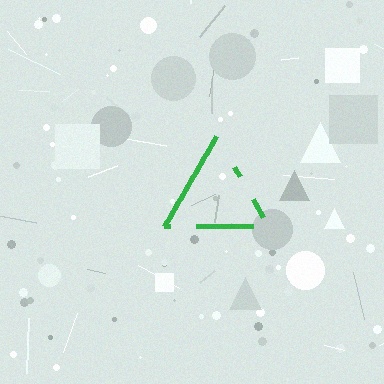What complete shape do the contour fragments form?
The contour fragments form a triangle.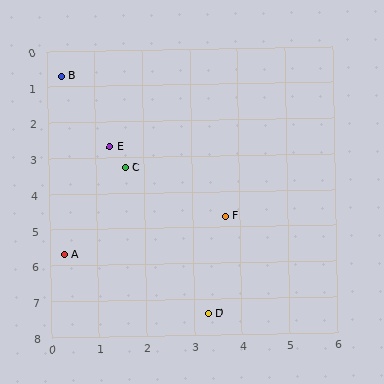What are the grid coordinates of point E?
Point E is at approximately (1.3, 2.7).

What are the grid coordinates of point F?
Point F is at approximately (3.7, 4.7).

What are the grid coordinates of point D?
Point D is at approximately (3.3, 7.4).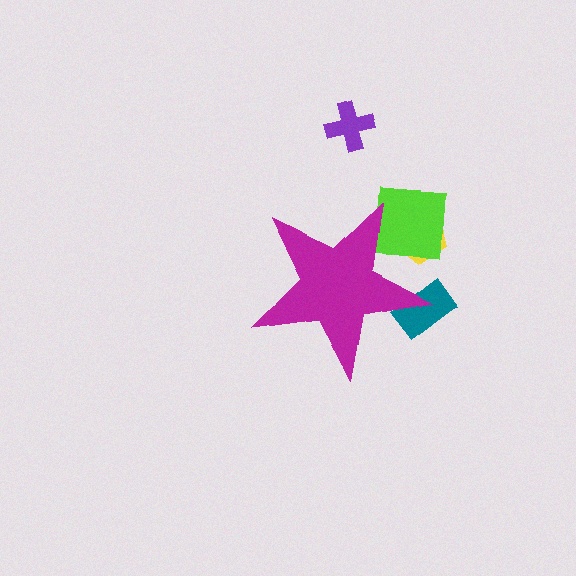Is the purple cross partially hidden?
No, the purple cross is fully visible.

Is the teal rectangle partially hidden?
Yes, the teal rectangle is partially hidden behind the magenta star.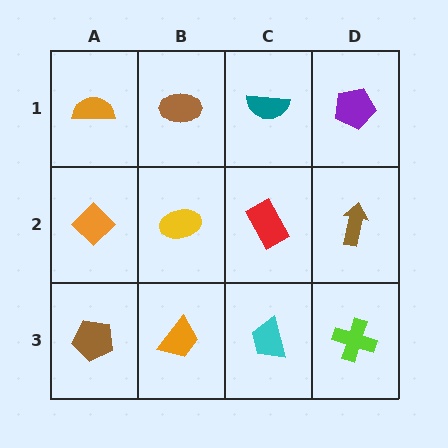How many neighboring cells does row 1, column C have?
3.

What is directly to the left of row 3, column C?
An orange trapezoid.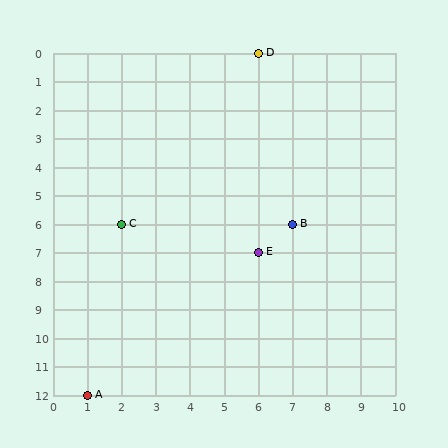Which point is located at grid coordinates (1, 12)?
Point A is at (1, 12).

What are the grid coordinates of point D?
Point D is at grid coordinates (6, 0).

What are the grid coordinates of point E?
Point E is at grid coordinates (6, 7).